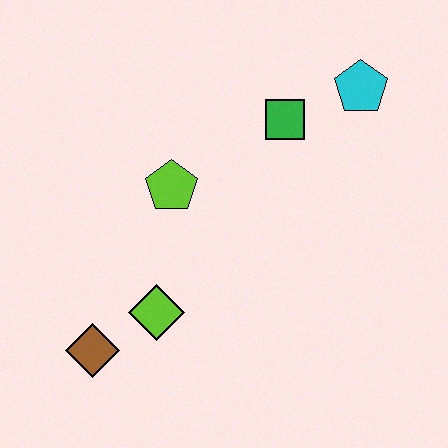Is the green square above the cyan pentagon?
No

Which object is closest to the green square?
The cyan pentagon is closest to the green square.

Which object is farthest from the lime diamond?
The cyan pentagon is farthest from the lime diamond.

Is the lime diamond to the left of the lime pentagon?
Yes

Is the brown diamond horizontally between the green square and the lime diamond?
No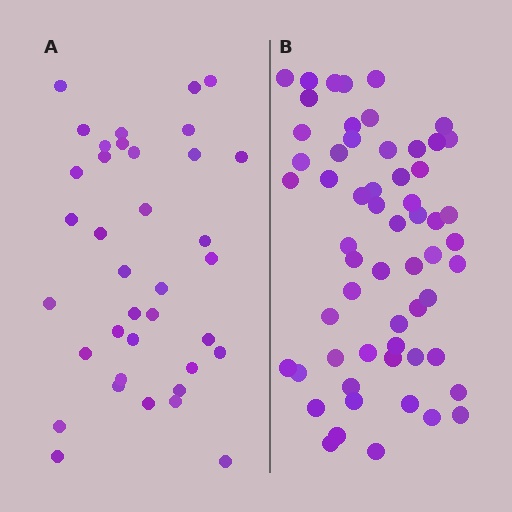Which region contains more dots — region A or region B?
Region B (the right region) has more dots.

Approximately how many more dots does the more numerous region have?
Region B has approximately 20 more dots than region A.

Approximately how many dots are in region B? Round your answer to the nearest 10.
About 60 dots. (The exact count is 59, which rounds to 60.)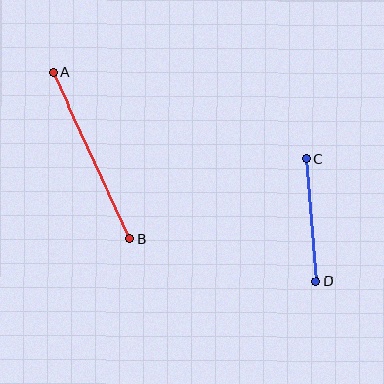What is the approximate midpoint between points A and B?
The midpoint is at approximately (91, 155) pixels.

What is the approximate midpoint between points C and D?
The midpoint is at approximately (311, 220) pixels.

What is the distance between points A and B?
The distance is approximately 182 pixels.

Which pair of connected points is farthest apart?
Points A and B are farthest apart.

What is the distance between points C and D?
The distance is approximately 123 pixels.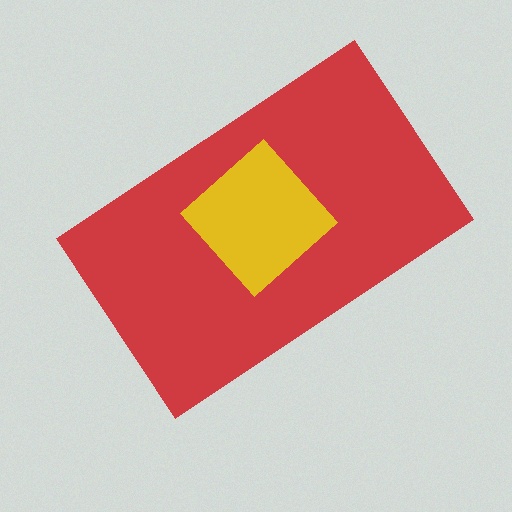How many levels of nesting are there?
2.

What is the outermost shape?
The red rectangle.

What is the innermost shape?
The yellow diamond.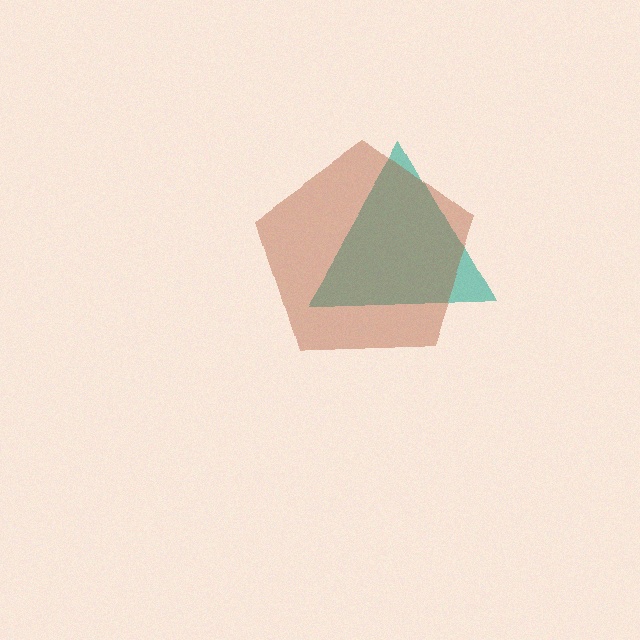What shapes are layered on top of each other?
The layered shapes are: a teal triangle, a brown pentagon.